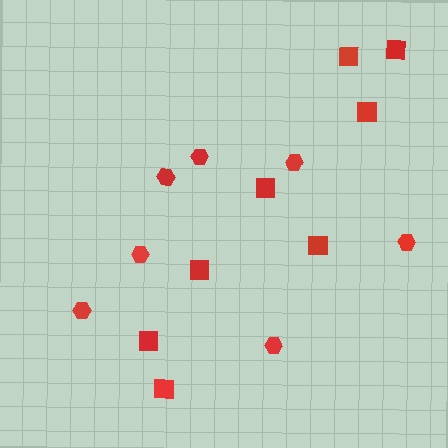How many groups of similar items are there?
There are 2 groups: one group of hexagons (7) and one group of squares (8).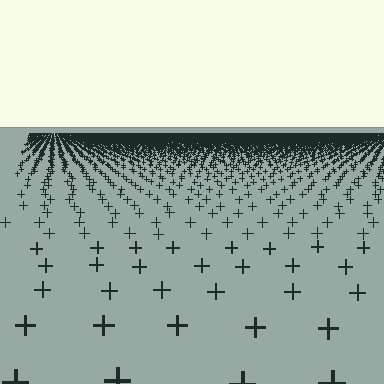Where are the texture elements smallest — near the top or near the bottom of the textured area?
Near the top.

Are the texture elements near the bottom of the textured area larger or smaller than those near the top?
Larger. Near the bottom, elements are closer to the viewer and appear at a bigger on-screen size.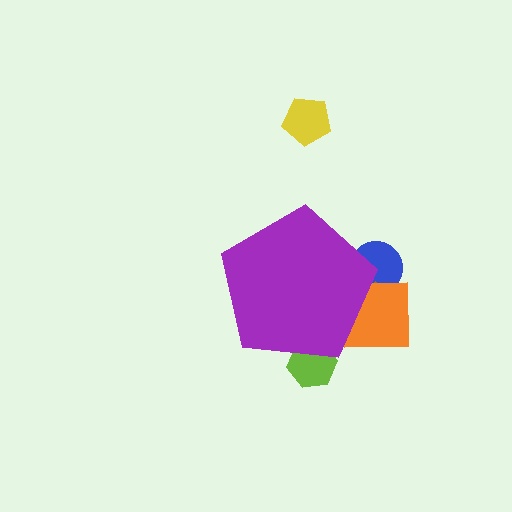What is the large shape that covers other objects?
A purple pentagon.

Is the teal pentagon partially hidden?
Yes, the teal pentagon is partially hidden behind the purple pentagon.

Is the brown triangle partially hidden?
Yes, the brown triangle is partially hidden behind the purple pentagon.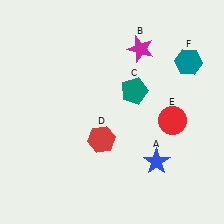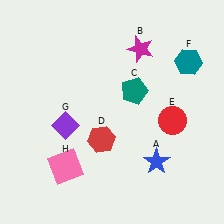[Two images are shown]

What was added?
A purple diamond (G), a pink square (H) were added in Image 2.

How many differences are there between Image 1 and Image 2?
There are 2 differences between the two images.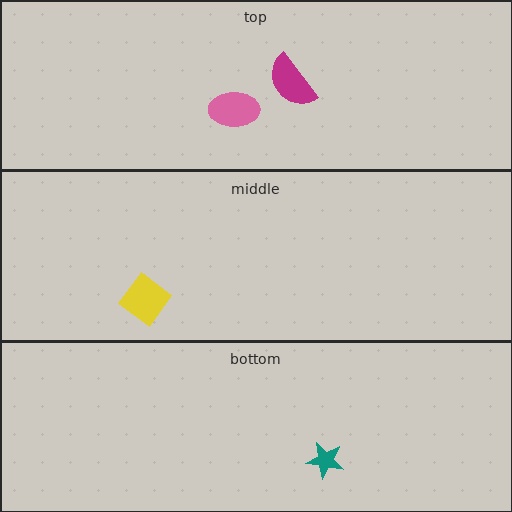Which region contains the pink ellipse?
The top region.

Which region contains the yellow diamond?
The middle region.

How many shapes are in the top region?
2.